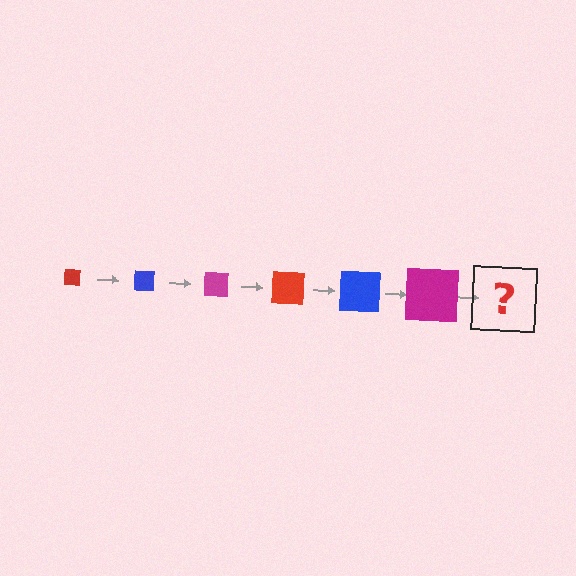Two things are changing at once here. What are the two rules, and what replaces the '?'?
The two rules are that the square grows larger each step and the color cycles through red, blue, and magenta. The '?' should be a red square, larger than the previous one.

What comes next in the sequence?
The next element should be a red square, larger than the previous one.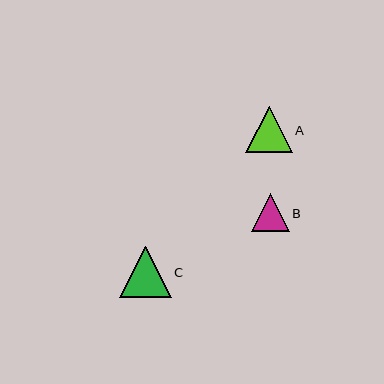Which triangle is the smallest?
Triangle B is the smallest with a size of approximately 38 pixels.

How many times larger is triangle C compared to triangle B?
Triangle C is approximately 1.4 times the size of triangle B.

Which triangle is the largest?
Triangle C is the largest with a size of approximately 52 pixels.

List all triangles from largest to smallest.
From largest to smallest: C, A, B.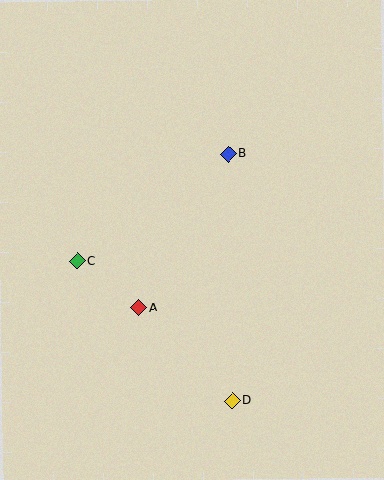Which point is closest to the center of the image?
Point A at (139, 307) is closest to the center.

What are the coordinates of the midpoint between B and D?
The midpoint between B and D is at (230, 277).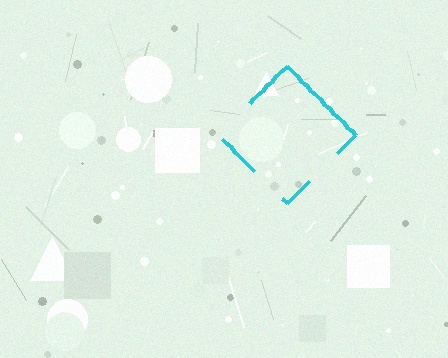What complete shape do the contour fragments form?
The contour fragments form a diamond.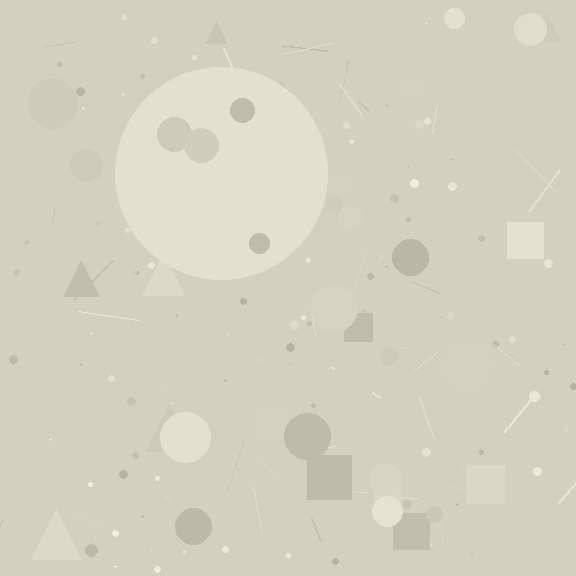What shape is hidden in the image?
A circle is hidden in the image.